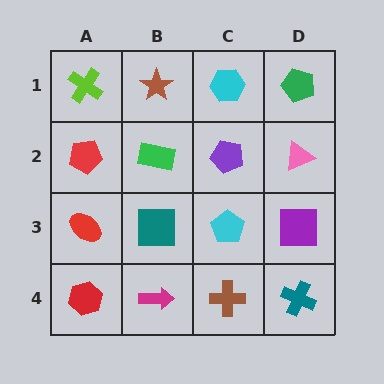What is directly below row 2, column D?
A purple square.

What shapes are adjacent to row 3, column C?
A purple pentagon (row 2, column C), a brown cross (row 4, column C), a teal square (row 3, column B), a purple square (row 3, column D).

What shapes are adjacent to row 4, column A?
A red ellipse (row 3, column A), a magenta arrow (row 4, column B).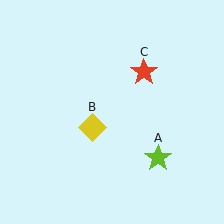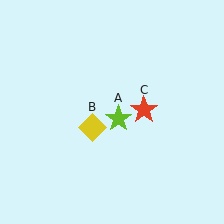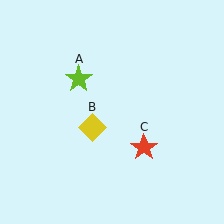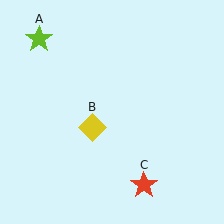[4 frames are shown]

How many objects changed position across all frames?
2 objects changed position: lime star (object A), red star (object C).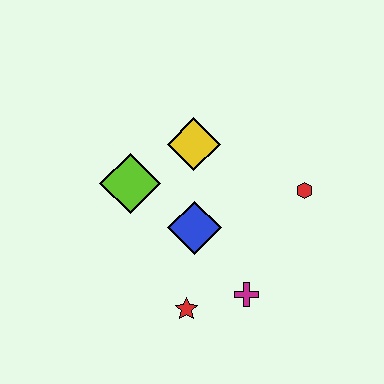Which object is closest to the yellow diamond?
The lime diamond is closest to the yellow diamond.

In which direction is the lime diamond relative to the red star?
The lime diamond is above the red star.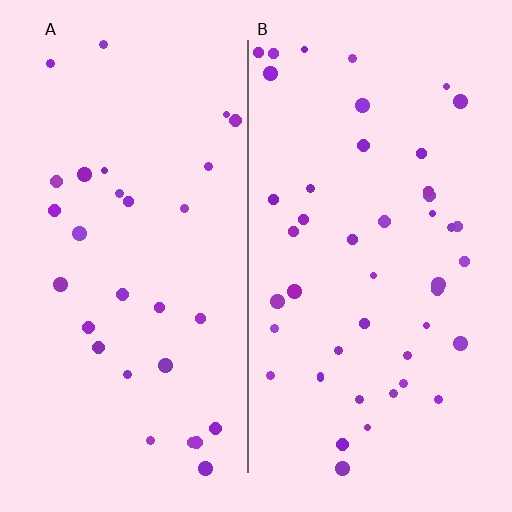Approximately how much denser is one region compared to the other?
Approximately 1.5× — region B over region A.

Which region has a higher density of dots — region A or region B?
B (the right).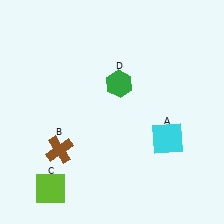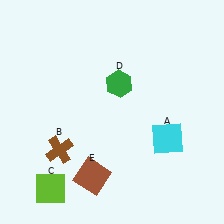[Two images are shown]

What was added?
A brown square (E) was added in Image 2.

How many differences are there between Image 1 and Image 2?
There is 1 difference between the two images.